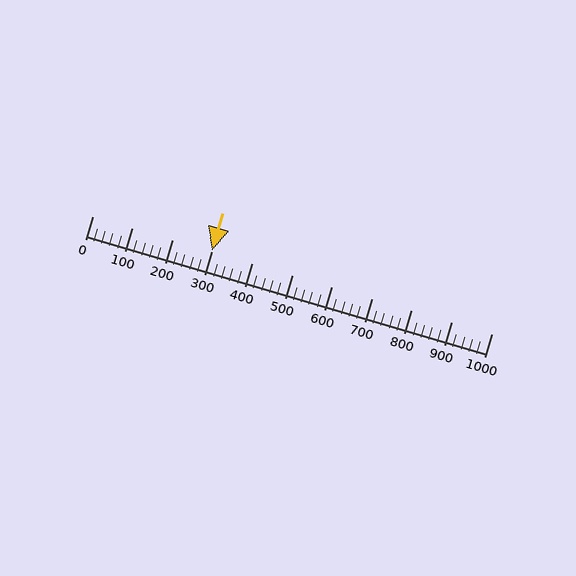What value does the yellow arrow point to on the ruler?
The yellow arrow points to approximately 300.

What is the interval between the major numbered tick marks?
The major tick marks are spaced 100 units apart.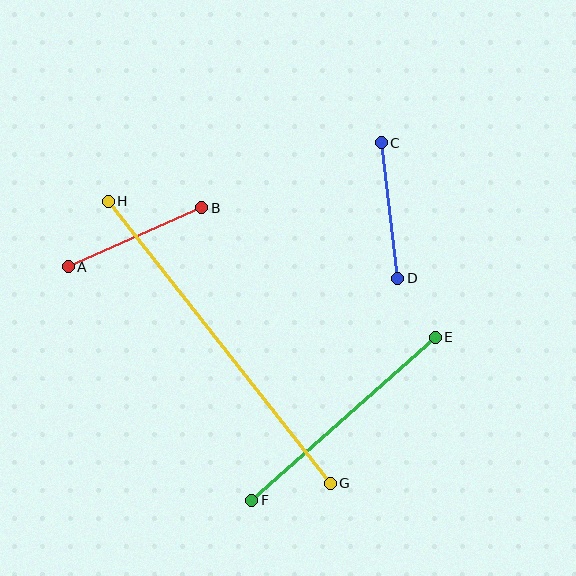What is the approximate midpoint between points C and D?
The midpoint is at approximately (389, 211) pixels.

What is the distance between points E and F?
The distance is approximately 245 pixels.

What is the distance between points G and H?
The distance is approximately 359 pixels.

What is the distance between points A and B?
The distance is approximately 146 pixels.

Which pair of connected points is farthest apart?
Points G and H are farthest apart.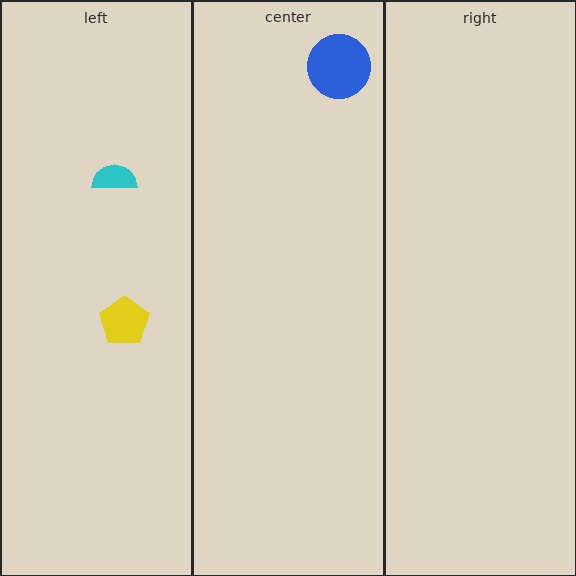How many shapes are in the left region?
2.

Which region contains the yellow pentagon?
The left region.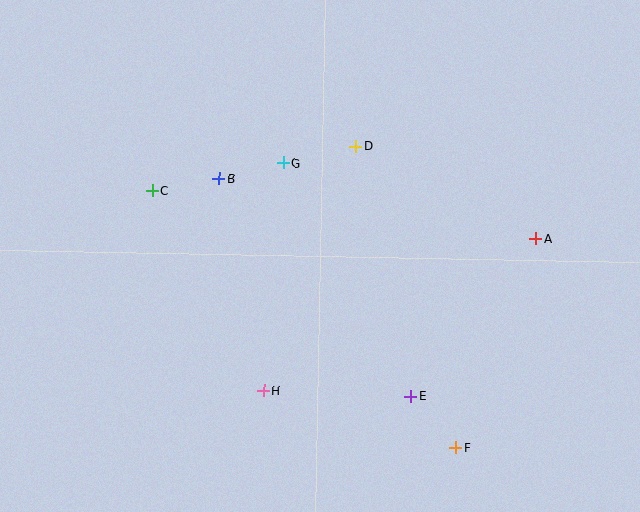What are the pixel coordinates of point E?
Point E is at (411, 396).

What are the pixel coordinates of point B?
Point B is at (219, 179).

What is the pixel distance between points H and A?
The distance between H and A is 312 pixels.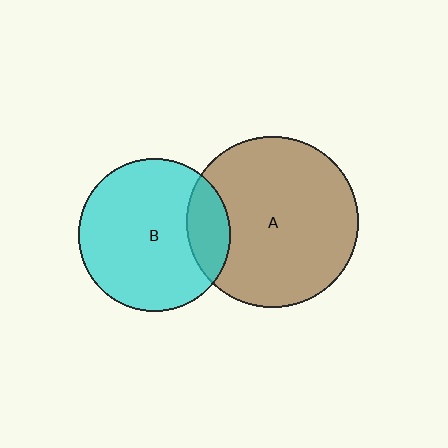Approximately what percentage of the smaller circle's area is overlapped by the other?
Approximately 20%.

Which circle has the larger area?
Circle A (brown).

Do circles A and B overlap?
Yes.